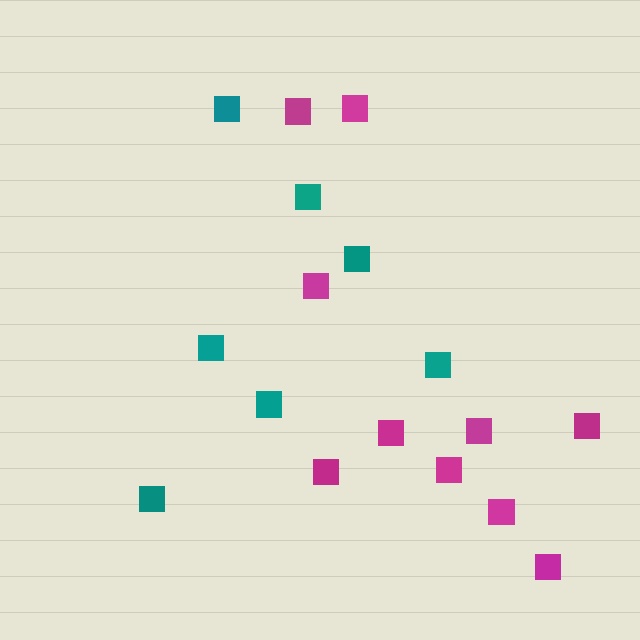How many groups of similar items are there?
There are 2 groups: one group of teal squares (7) and one group of magenta squares (10).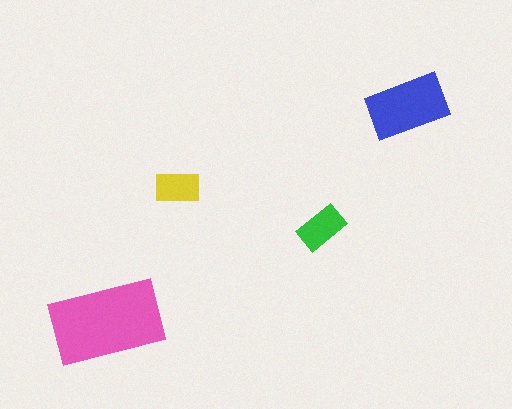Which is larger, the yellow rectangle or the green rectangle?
The green one.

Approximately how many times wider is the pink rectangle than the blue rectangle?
About 1.5 times wider.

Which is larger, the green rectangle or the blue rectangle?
The blue one.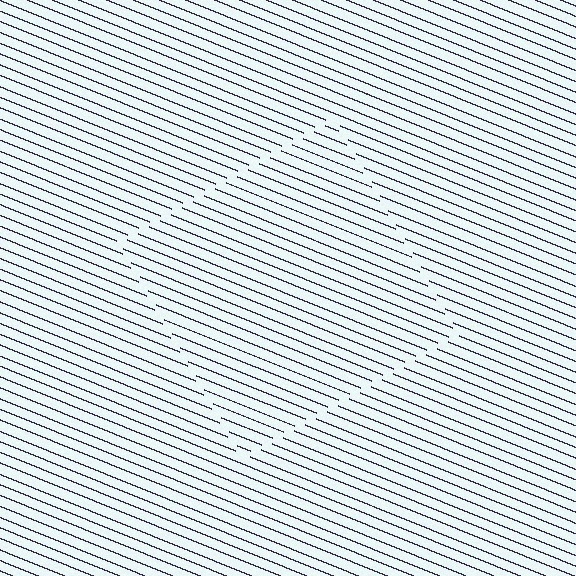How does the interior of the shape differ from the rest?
The interior of the shape contains the same grating, shifted by half a period — the contour is defined by the phase discontinuity where line-ends from the inner and outer gratings abut.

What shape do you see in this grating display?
An illusory square. The interior of the shape contains the same grating, shifted by half a period — the contour is defined by the phase discontinuity where line-ends from the inner and outer gratings abut.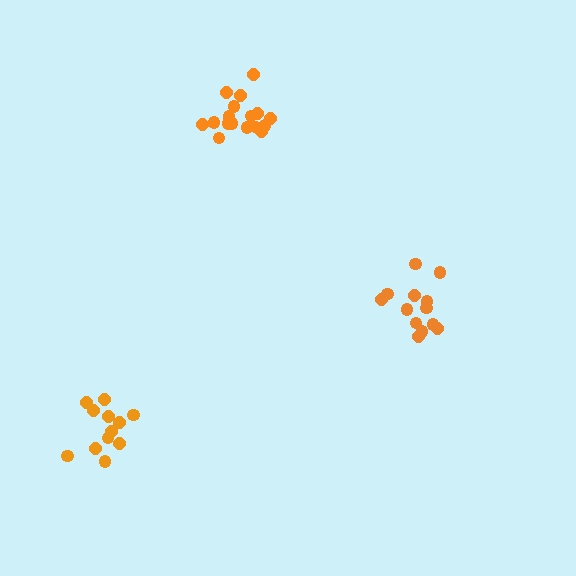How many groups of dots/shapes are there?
There are 3 groups.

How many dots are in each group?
Group 1: 17 dots, Group 2: 13 dots, Group 3: 12 dots (42 total).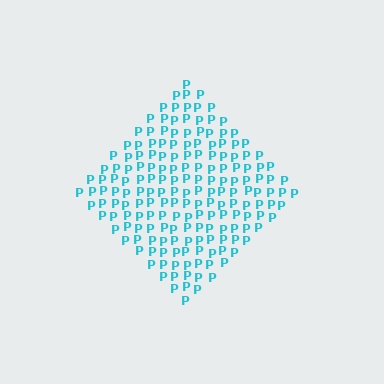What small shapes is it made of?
It is made of small letter P's.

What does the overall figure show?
The overall figure shows a diamond.